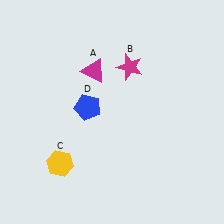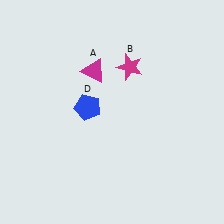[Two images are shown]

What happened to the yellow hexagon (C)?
The yellow hexagon (C) was removed in Image 2. It was in the bottom-left area of Image 1.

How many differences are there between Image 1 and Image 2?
There is 1 difference between the two images.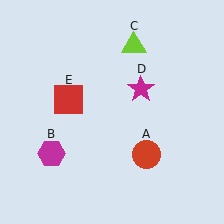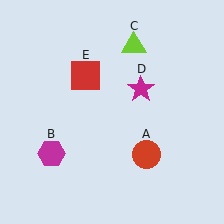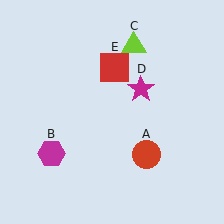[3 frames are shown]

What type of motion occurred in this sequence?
The red square (object E) rotated clockwise around the center of the scene.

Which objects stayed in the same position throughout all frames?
Red circle (object A) and magenta hexagon (object B) and lime triangle (object C) and magenta star (object D) remained stationary.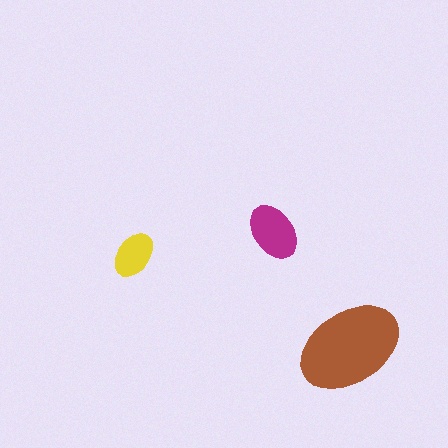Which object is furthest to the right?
The brown ellipse is rightmost.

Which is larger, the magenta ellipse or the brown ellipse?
The brown one.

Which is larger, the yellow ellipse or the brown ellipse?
The brown one.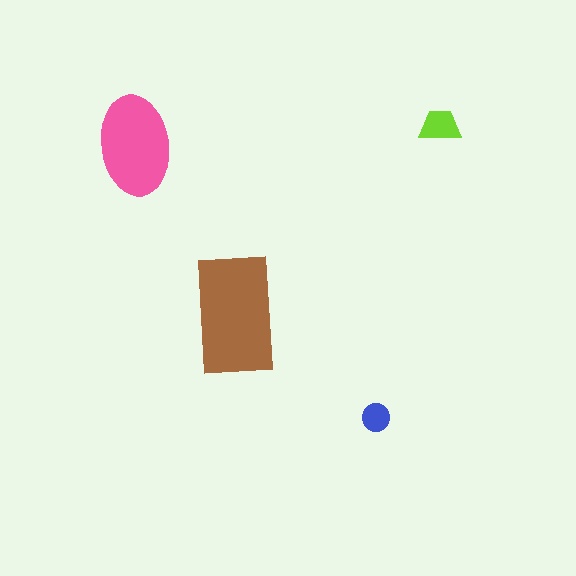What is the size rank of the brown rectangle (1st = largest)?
1st.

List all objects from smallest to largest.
The blue circle, the lime trapezoid, the pink ellipse, the brown rectangle.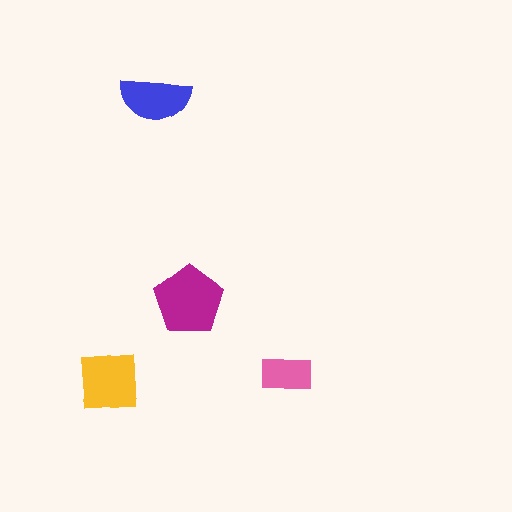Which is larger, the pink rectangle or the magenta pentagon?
The magenta pentagon.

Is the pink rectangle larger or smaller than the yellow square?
Smaller.